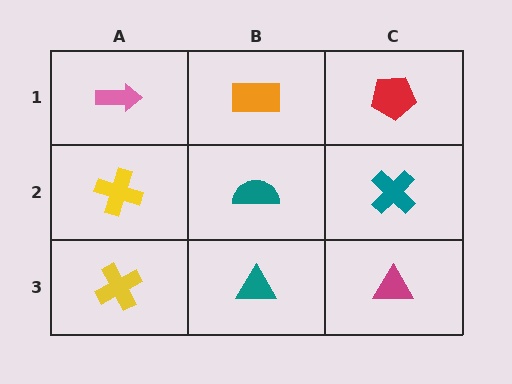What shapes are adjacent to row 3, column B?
A teal semicircle (row 2, column B), a yellow cross (row 3, column A), a magenta triangle (row 3, column C).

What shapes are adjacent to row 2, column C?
A red pentagon (row 1, column C), a magenta triangle (row 3, column C), a teal semicircle (row 2, column B).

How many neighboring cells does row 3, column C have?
2.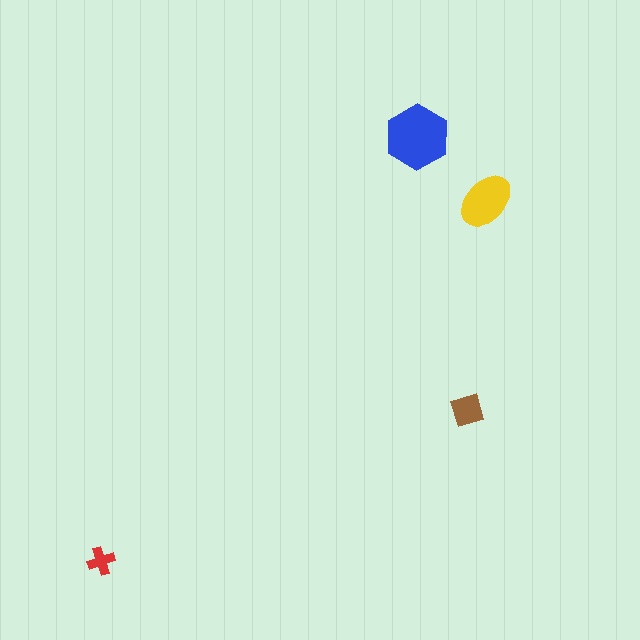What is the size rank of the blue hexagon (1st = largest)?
1st.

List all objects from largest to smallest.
The blue hexagon, the yellow ellipse, the brown square, the red cross.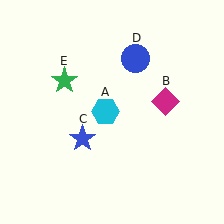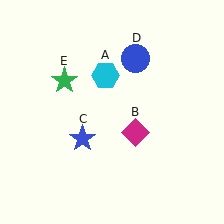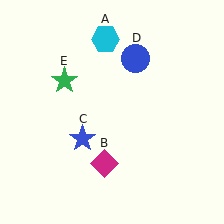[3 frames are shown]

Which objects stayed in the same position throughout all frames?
Blue star (object C) and blue circle (object D) and green star (object E) remained stationary.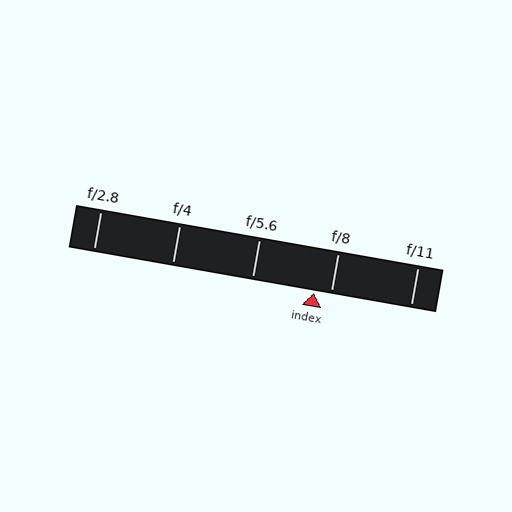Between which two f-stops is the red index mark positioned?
The index mark is between f/5.6 and f/8.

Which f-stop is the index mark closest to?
The index mark is closest to f/8.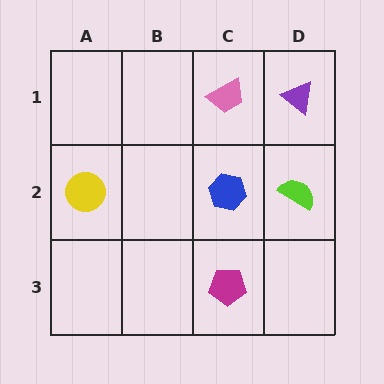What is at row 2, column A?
A yellow circle.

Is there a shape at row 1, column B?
No, that cell is empty.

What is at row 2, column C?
A blue hexagon.